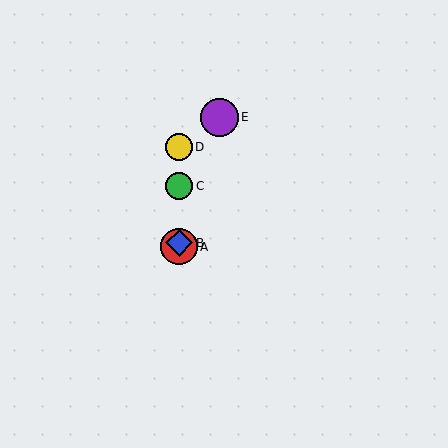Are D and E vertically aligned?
No, D is at x≈179 and E is at x≈219.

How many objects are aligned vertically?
4 objects (A, B, C, D) are aligned vertically.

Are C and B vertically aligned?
Yes, both are at x≈179.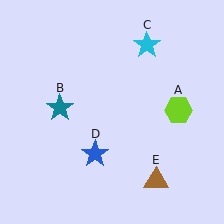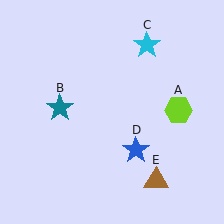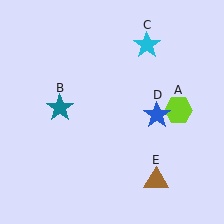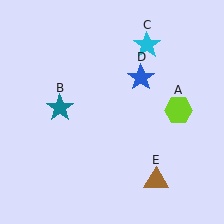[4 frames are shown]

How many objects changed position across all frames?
1 object changed position: blue star (object D).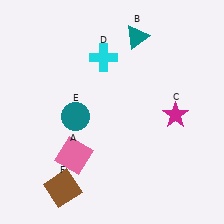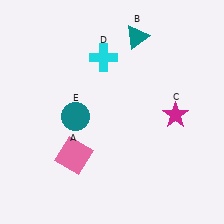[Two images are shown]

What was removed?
The brown square (F) was removed in Image 2.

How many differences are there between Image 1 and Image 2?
There is 1 difference between the two images.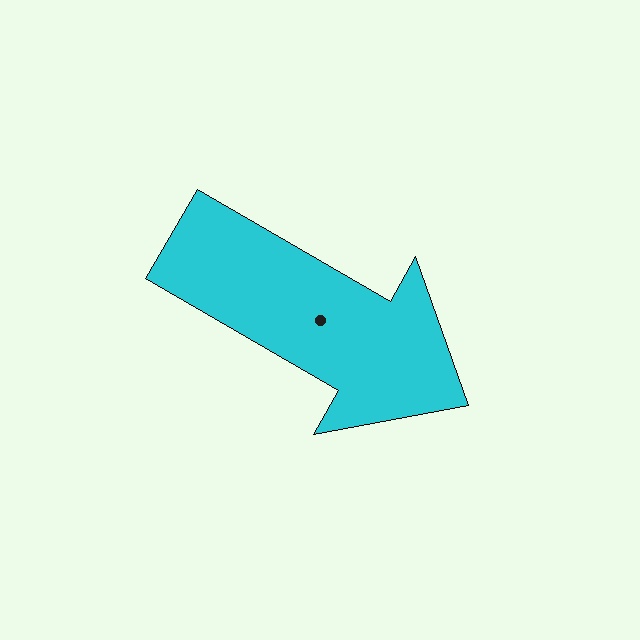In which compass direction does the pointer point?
Southeast.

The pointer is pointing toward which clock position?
Roughly 4 o'clock.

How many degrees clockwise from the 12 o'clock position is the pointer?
Approximately 120 degrees.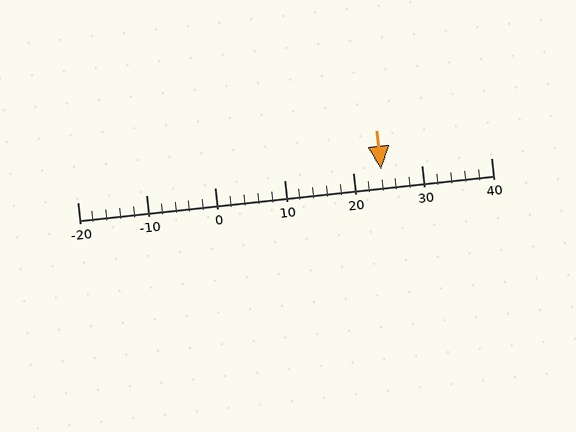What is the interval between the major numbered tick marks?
The major tick marks are spaced 10 units apart.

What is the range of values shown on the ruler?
The ruler shows values from -20 to 40.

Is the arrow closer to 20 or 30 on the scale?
The arrow is closer to 20.